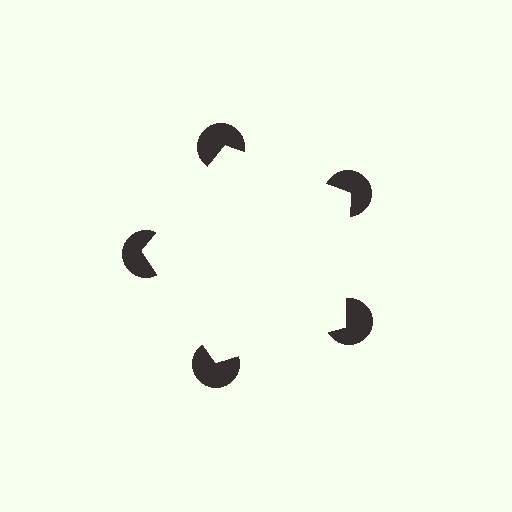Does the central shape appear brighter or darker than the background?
It typically appears slightly brighter than the background, even though no actual brightness change is drawn.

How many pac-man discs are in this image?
There are 5 — one at each vertex of the illusory pentagon.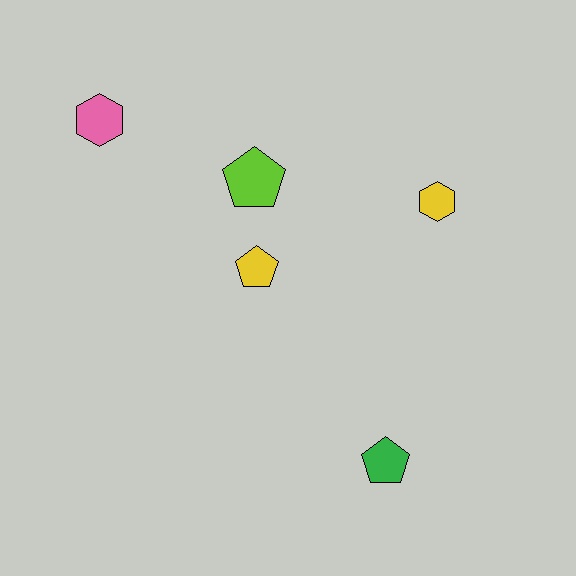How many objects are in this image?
There are 5 objects.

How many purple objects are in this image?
There are no purple objects.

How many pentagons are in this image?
There are 3 pentagons.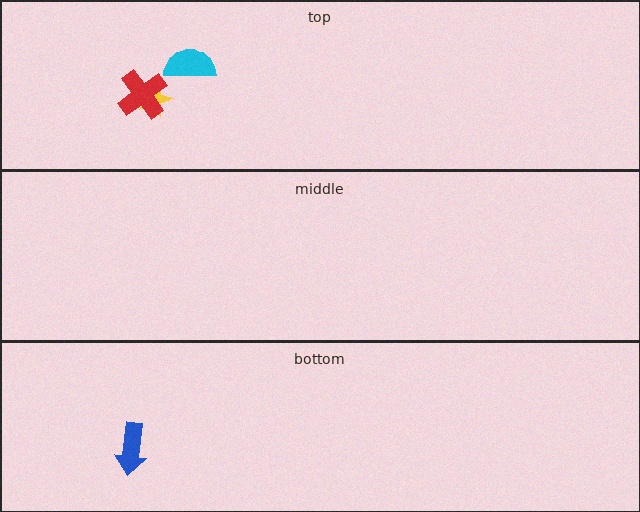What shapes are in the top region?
The cyan semicircle, the yellow star, the red cross.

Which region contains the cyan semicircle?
The top region.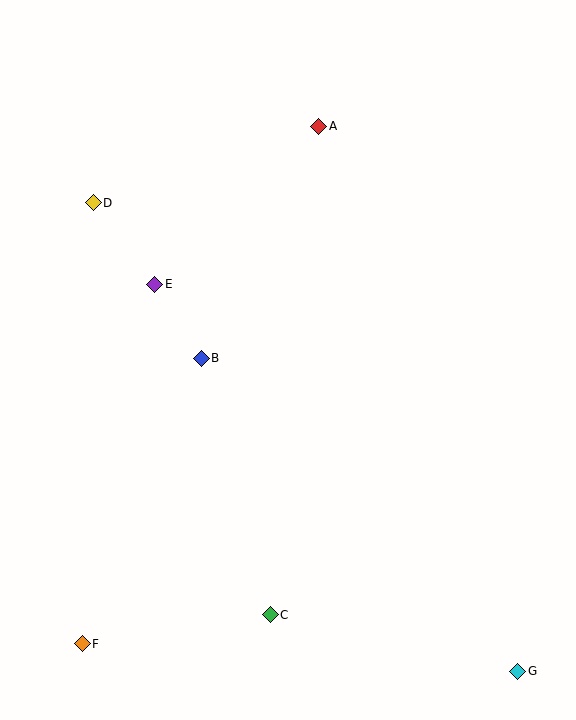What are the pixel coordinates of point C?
Point C is at (270, 615).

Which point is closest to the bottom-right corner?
Point G is closest to the bottom-right corner.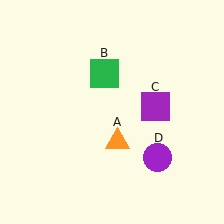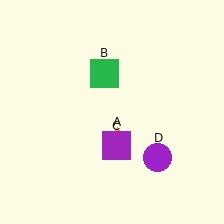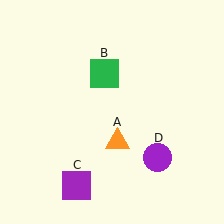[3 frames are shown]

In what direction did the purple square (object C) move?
The purple square (object C) moved down and to the left.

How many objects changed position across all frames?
1 object changed position: purple square (object C).